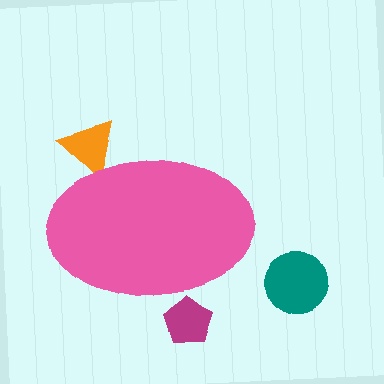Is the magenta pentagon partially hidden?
Yes, the magenta pentagon is partially hidden behind the pink ellipse.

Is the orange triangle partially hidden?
Yes, the orange triangle is partially hidden behind the pink ellipse.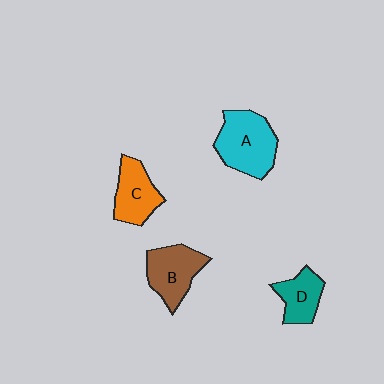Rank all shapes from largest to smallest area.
From largest to smallest: A (cyan), B (brown), C (orange), D (teal).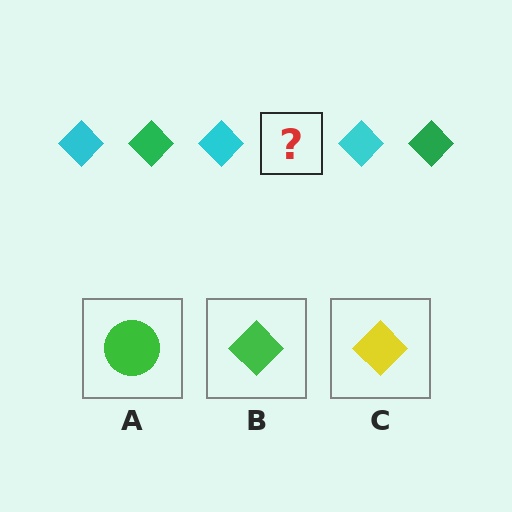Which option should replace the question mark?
Option B.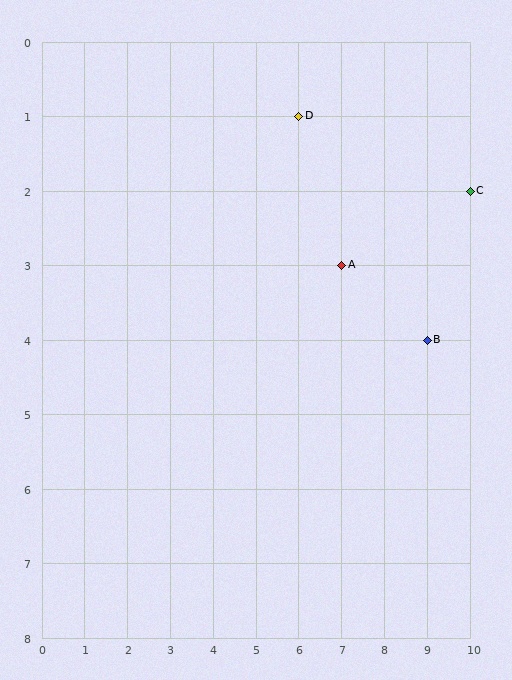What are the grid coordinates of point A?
Point A is at grid coordinates (7, 3).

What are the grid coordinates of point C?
Point C is at grid coordinates (10, 2).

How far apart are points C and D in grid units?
Points C and D are 4 columns and 1 row apart (about 4.1 grid units diagonally).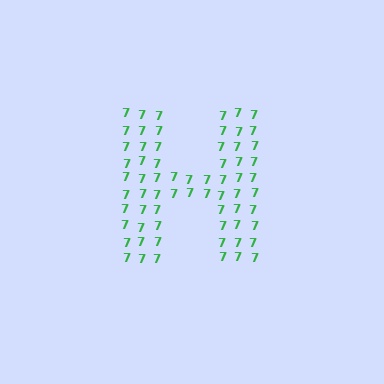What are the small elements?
The small elements are digit 7's.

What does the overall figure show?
The overall figure shows the letter H.